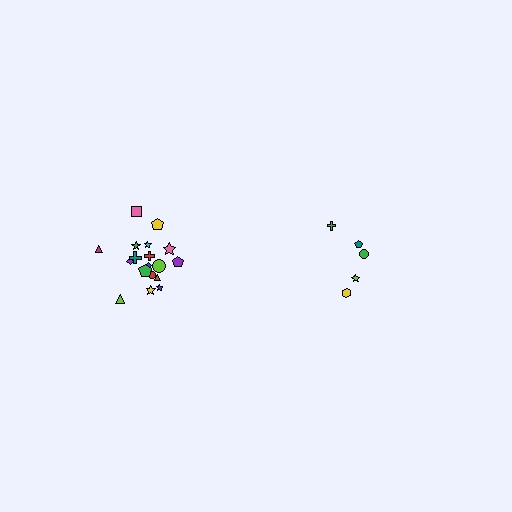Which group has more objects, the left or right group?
The left group.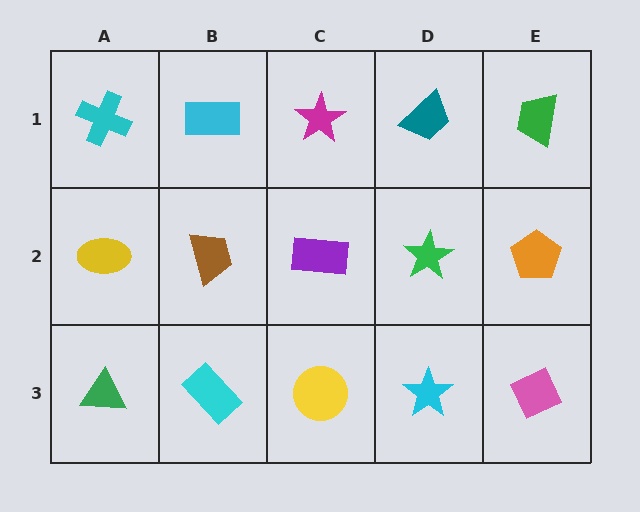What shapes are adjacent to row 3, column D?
A green star (row 2, column D), a yellow circle (row 3, column C), a pink diamond (row 3, column E).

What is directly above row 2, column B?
A cyan rectangle.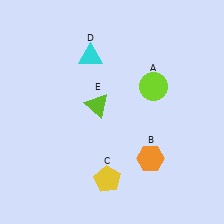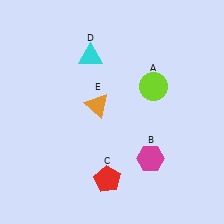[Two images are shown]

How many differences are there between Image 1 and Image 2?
There are 3 differences between the two images.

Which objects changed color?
B changed from orange to magenta. C changed from yellow to red. E changed from lime to orange.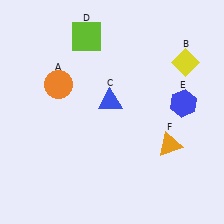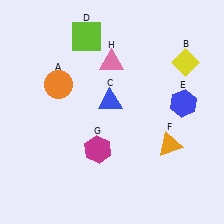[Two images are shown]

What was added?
A magenta hexagon (G), a pink triangle (H) were added in Image 2.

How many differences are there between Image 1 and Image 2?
There are 2 differences between the two images.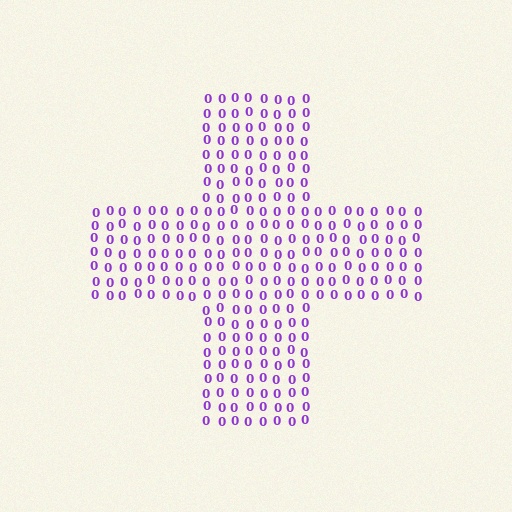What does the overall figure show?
The overall figure shows a cross.